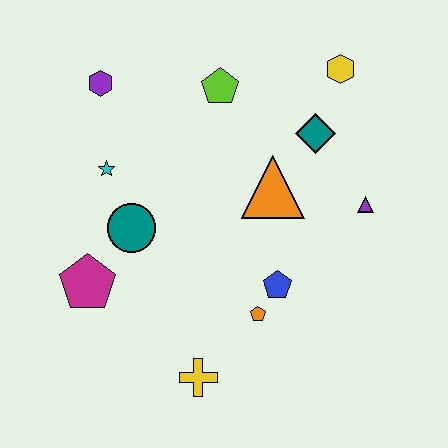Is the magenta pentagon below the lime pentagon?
Yes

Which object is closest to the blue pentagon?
The orange pentagon is closest to the blue pentagon.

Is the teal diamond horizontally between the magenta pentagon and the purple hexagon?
No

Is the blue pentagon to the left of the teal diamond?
Yes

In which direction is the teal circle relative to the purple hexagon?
The teal circle is below the purple hexagon.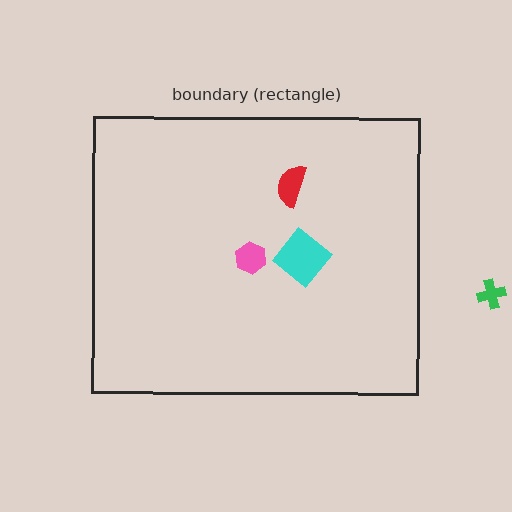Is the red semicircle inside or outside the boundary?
Inside.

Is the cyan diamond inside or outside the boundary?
Inside.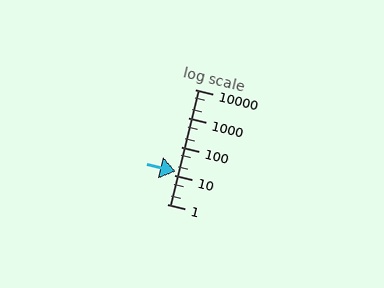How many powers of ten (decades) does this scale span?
The scale spans 4 decades, from 1 to 10000.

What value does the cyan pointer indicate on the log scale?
The pointer indicates approximately 14.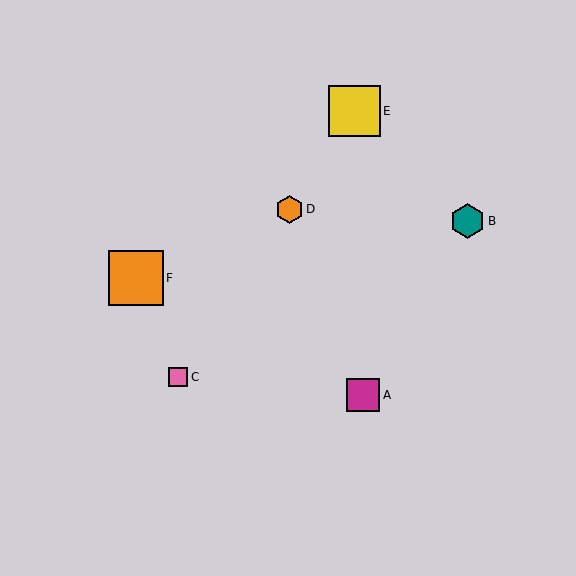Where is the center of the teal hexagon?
The center of the teal hexagon is at (468, 221).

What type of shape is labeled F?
Shape F is an orange square.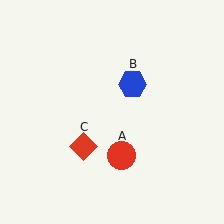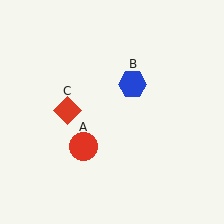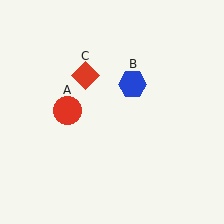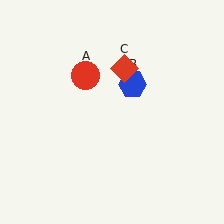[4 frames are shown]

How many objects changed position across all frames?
2 objects changed position: red circle (object A), red diamond (object C).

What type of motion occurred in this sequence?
The red circle (object A), red diamond (object C) rotated clockwise around the center of the scene.